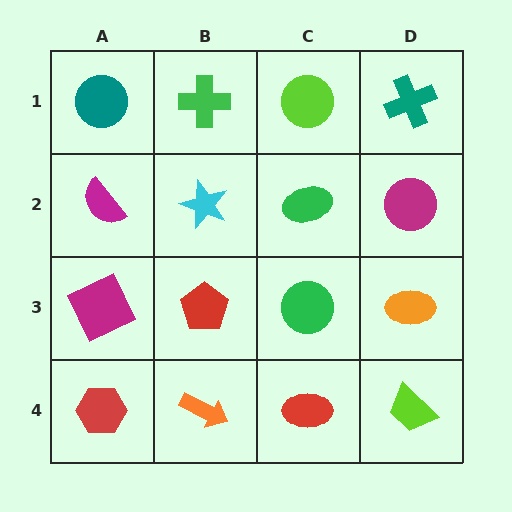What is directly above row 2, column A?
A teal circle.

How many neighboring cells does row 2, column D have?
3.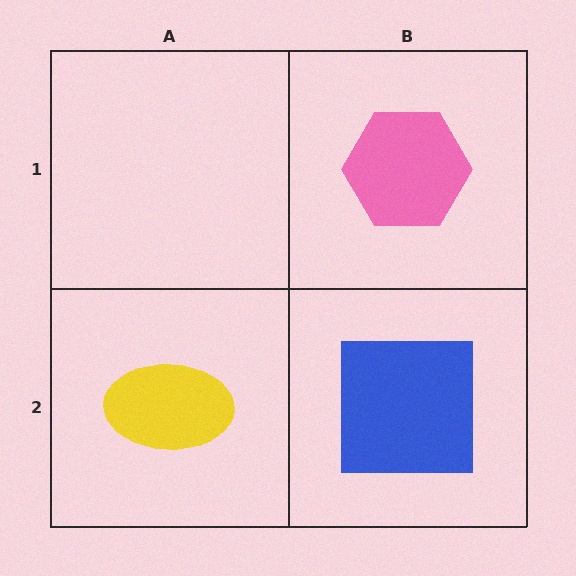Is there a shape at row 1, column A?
No, that cell is empty.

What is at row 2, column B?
A blue square.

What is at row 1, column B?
A pink hexagon.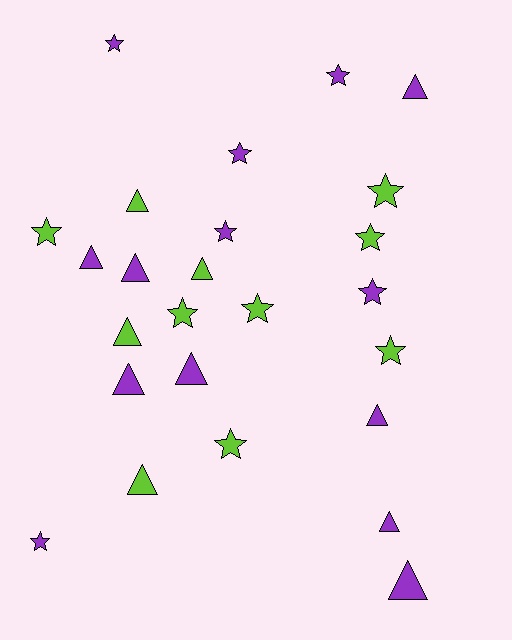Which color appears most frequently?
Purple, with 14 objects.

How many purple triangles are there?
There are 8 purple triangles.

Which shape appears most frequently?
Star, with 13 objects.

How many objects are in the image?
There are 25 objects.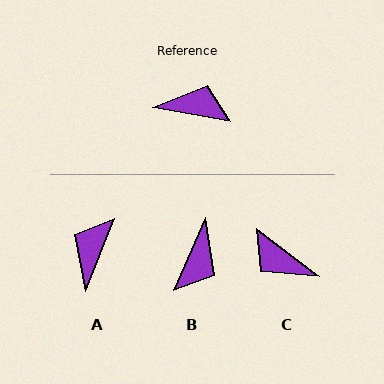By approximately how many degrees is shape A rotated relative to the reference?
Approximately 79 degrees counter-clockwise.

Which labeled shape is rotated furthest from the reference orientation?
C, about 153 degrees away.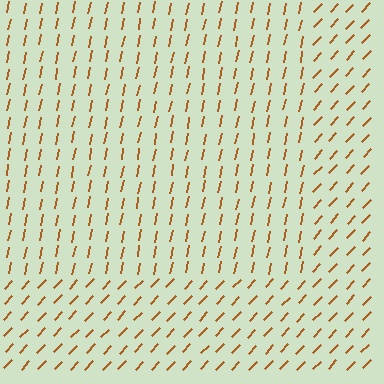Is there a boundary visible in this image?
Yes, there is a texture boundary formed by a change in line orientation.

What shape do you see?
I see a rectangle.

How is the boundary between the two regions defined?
The boundary is defined purely by a change in line orientation (approximately 31 degrees difference). All lines are the same color and thickness.